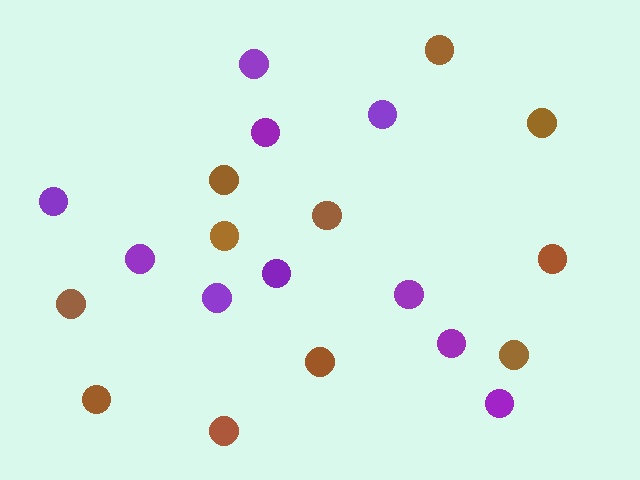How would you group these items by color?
There are 2 groups: one group of brown circles (11) and one group of purple circles (10).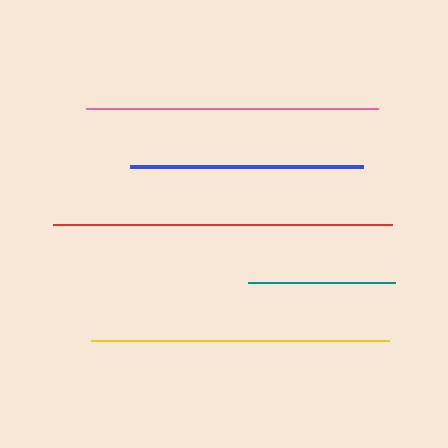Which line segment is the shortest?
The teal line is the shortest at approximately 147 pixels.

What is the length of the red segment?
The red segment is approximately 339 pixels long.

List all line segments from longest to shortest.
From longest to shortest: red, yellow, pink, blue, teal.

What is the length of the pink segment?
The pink segment is approximately 292 pixels long.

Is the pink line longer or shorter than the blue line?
The pink line is longer than the blue line.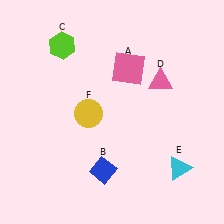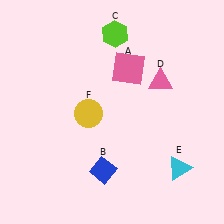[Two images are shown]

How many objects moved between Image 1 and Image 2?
1 object moved between the two images.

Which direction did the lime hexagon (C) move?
The lime hexagon (C) moved right.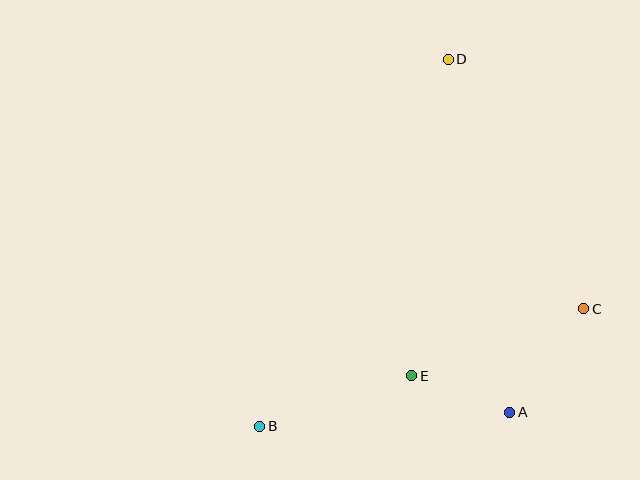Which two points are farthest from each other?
Points B and D are farthest from each other.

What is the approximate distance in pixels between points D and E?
The distance between D and E is approximately 319 pixels.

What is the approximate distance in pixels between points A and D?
The distance between A and D is approximately 358 pixels.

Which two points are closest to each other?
Points A and E are closest to each other.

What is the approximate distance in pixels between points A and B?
The distance between A and B is approximately 250 pixels.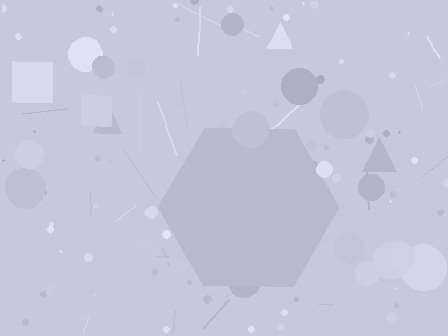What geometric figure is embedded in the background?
A hexagon is embedded in the background.